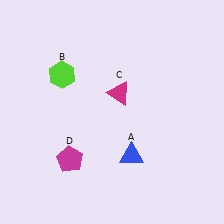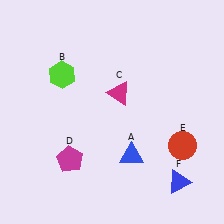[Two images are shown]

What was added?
A red circle (E), a blue triangle (F) were added in Image 2.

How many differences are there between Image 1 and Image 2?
There are 2 differences between the two images.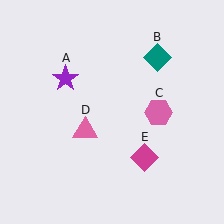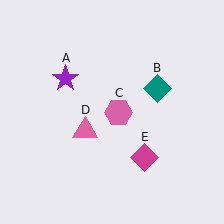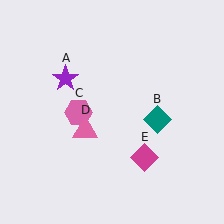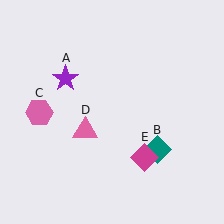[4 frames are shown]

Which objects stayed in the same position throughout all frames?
Purple star (object A) and pink triangle (object D) and magenta diamond (object E) remained stationary.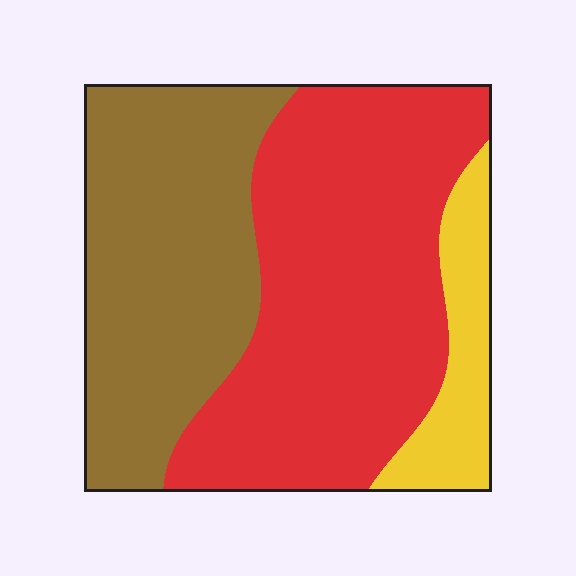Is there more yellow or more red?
Red.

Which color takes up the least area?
Yellow, at roughly 10%.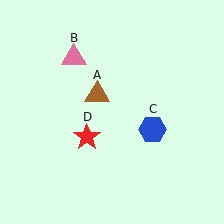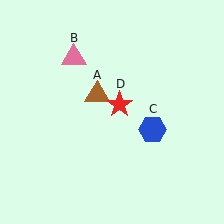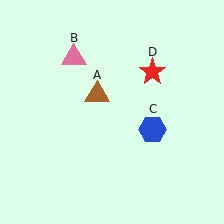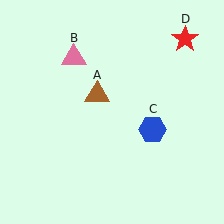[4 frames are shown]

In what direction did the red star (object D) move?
The red star (object D) moved up and to the right.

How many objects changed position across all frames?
1 object changed position: red star (object D).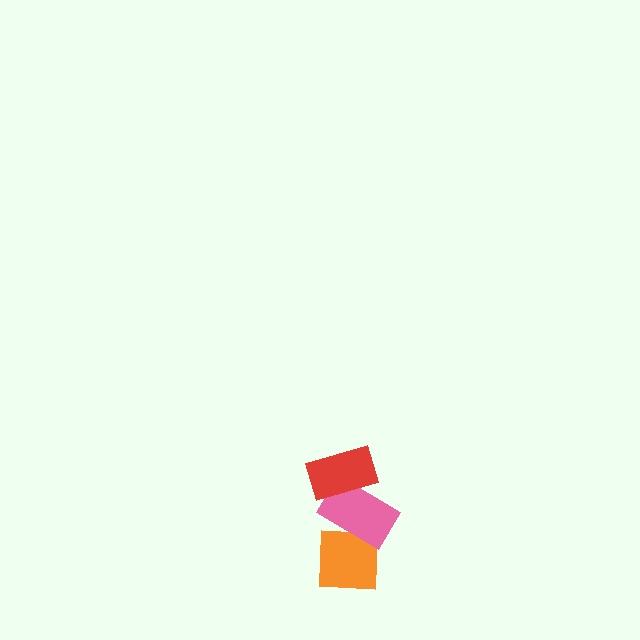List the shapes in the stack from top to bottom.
From top to bottom: the red rectangle, the pink rectangle, the orange square.